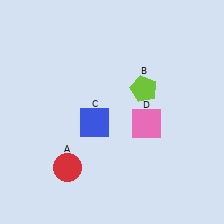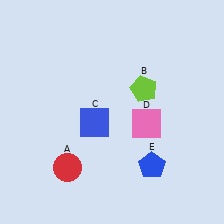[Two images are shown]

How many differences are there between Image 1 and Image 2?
There is 1 difference between the two images.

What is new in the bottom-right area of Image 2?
A blue pentagon (E) was added in the bottom-right area of Image 2.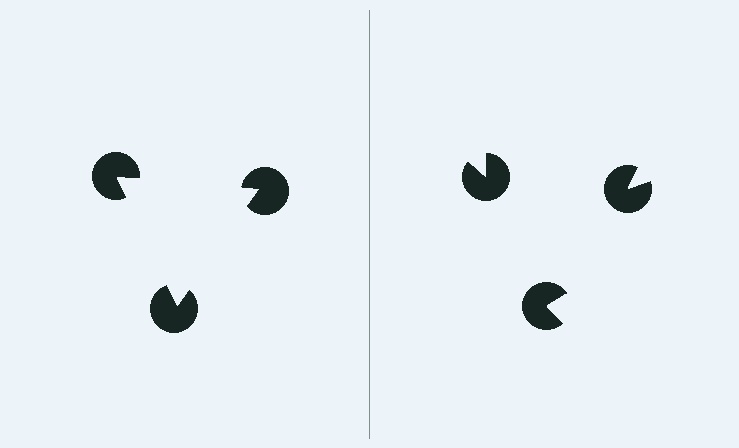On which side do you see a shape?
An illusory triangle appears on the left side. On the right side the wedge cuts are rotated, so no coherent shape forms.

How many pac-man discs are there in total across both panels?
6 — 3 on each side.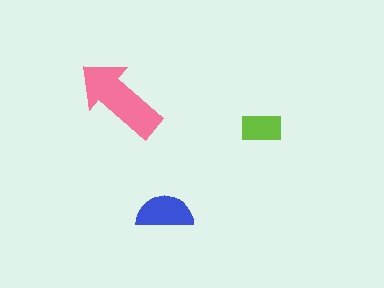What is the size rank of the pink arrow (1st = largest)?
1st.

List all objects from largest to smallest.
The pink arrow, the blue semicircle, the lime rectangle.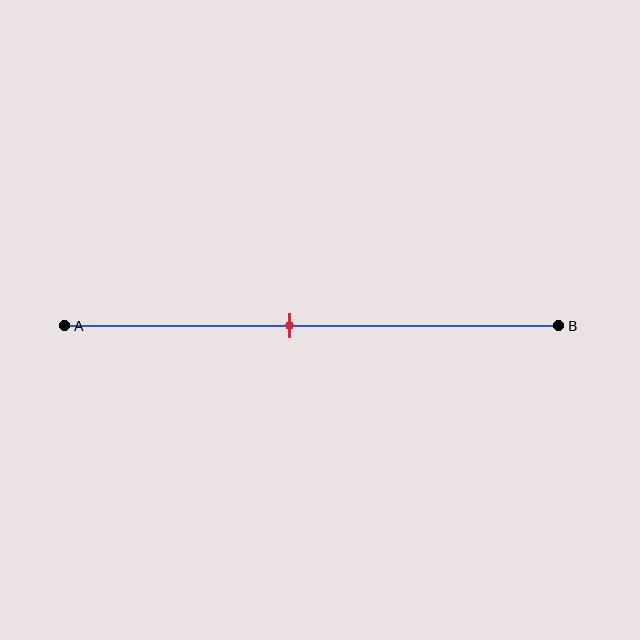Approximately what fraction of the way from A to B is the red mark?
The red mark is approximately 45% of the way from A to B.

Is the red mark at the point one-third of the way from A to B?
No, the mark is at about 45% from A, not at the 33% one-third point.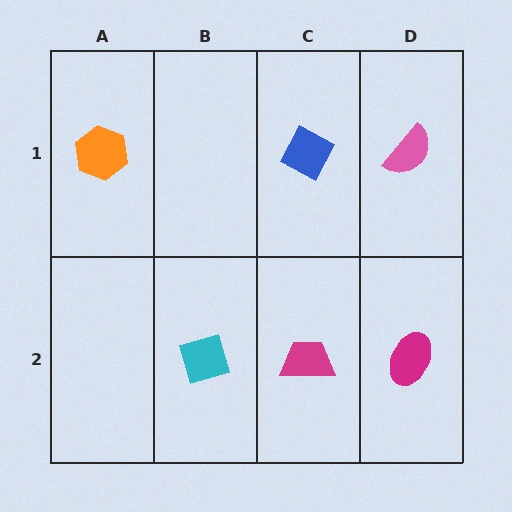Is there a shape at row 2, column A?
No, that cell is empty.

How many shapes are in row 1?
3 shapes.